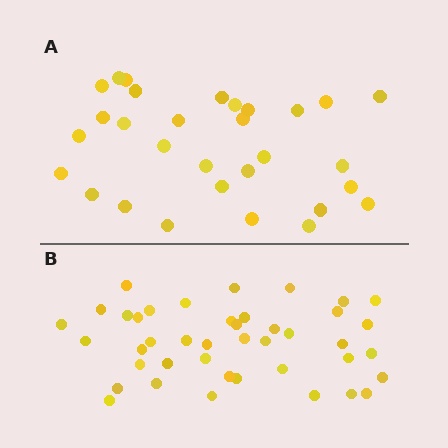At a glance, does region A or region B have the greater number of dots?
Region B (the bottom region) has more dots.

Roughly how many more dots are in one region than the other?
Region B has roughly 12 or so more dots than region A.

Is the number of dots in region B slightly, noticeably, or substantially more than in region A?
Region B has noticeably more, but not dramatically so. The ratio is roughly 1.4 to 1.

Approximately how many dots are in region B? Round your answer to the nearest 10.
About 40 dots. (The exact count is 42, which rounds to 40.)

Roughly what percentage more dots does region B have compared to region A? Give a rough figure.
About 40% more.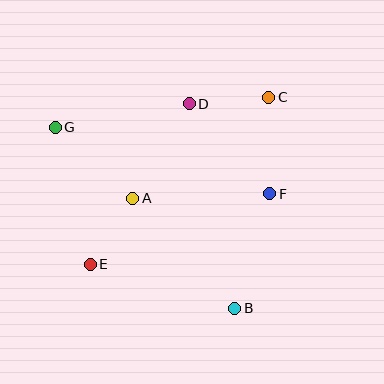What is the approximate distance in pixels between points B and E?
The distance between B and E is approximately 151 pixels.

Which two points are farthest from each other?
Points B and G are farthest from each other.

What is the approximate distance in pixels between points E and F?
The distance between E and F is approximately 193 pixels.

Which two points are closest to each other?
Points A and E are closest to each other.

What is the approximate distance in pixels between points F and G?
The distance between F and G is approximately 224 pixels.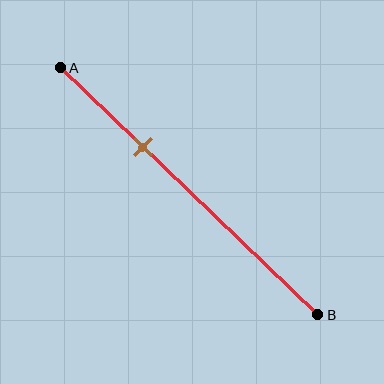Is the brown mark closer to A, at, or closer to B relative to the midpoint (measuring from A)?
The brown mark is closer to point A than the midpoint of segment AB.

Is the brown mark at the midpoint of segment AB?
No, the mark is at about 30% from A, not at the 50% midpoint.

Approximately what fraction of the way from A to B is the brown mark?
The brown mark is approximately 30% of the way from A to B.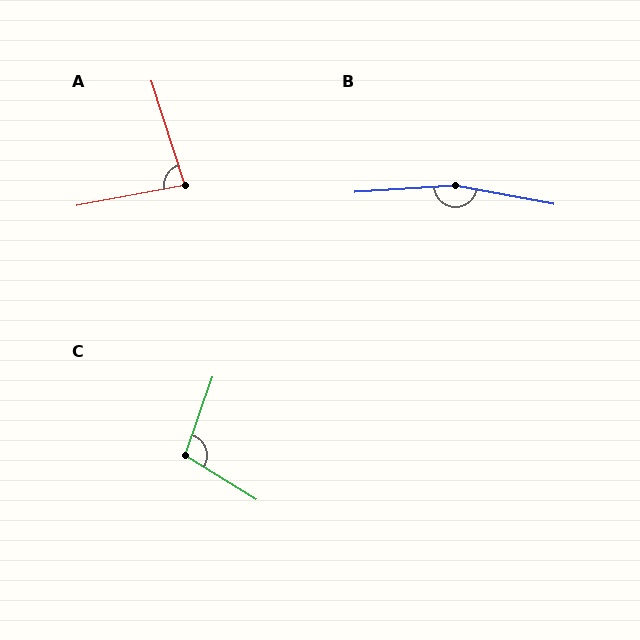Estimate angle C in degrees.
Approximately 102 degrees.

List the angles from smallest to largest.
A (83°), C (102°), B (165°).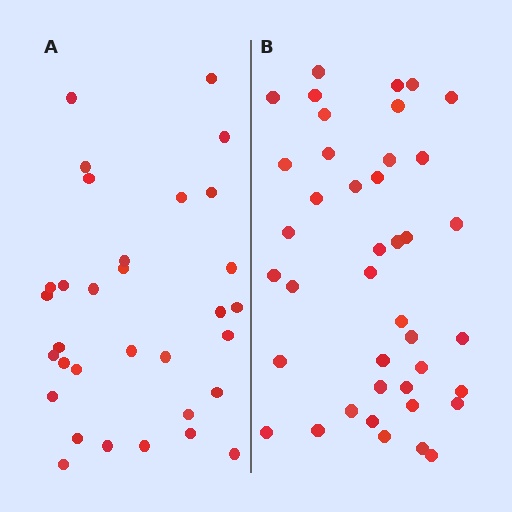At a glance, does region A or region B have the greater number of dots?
Region B (the right region) has more dots.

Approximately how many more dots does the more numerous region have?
Region B has roughly 8 or so more dots than region A.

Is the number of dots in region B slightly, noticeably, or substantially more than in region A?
Region B has noticeably more, but not dramatically so. The ratio is roughly 1.3 to 1.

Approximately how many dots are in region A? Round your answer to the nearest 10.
About 30 dots. (The exact count is 32, which rounds to 30.)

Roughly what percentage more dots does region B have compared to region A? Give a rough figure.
About 30% more.